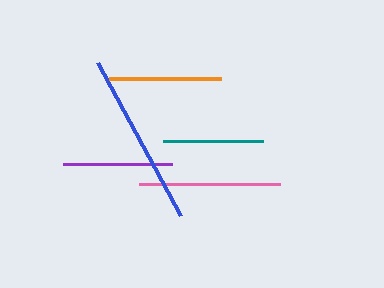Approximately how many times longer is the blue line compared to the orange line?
The blue line is approximately 1.6 times the length of the orange line.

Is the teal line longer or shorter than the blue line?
The blue line is longer than the teal line.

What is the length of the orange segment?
The orange segment is approximately 112 pixels long.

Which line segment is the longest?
The blue line is the longest at approximately 174 pixels.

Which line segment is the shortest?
The teal line is the shortest at approximately 100 pixels.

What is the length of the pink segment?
The pink segment is approximately 141 pixels long.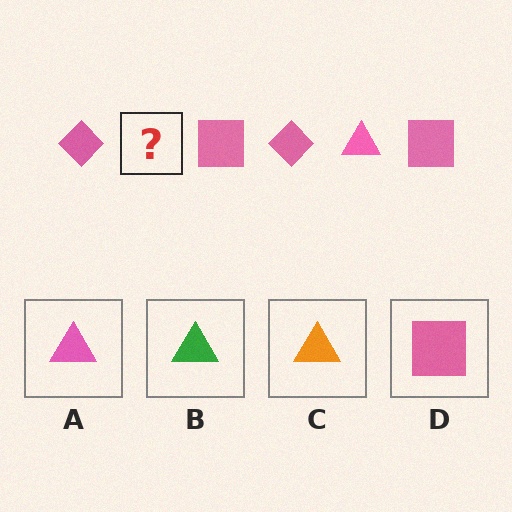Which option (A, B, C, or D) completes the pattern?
A.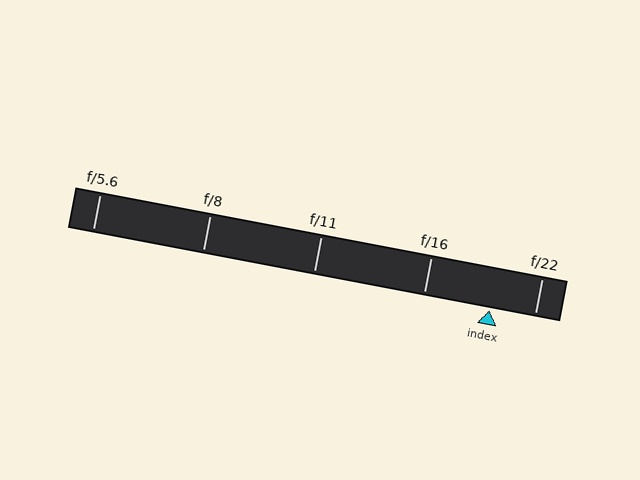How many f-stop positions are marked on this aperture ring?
There are 5 f-stop positions marked.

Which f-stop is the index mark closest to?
The index mark is closest to f/22.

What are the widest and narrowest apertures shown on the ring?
The widest aperture shown is f/5.6 and the narrowest is f/22.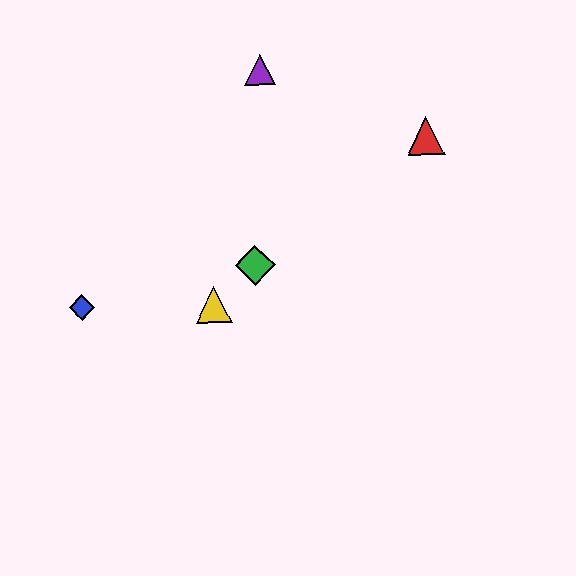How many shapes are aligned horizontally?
2 shapes (the blue diamond, the yellow triangle) are aligned horizontally.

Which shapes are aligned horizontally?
The blue diamond, the yellow triangle are aligned horizontally.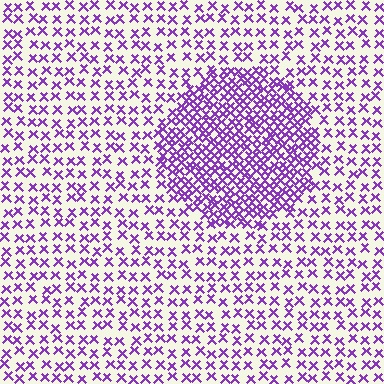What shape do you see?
I see a circle.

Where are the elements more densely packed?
The elements are more densely packed inside the circle boundary.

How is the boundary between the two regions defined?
The boundary is defined by a change in element density (approximately 2.3x ratio). All elements are the same color, size, and shape.